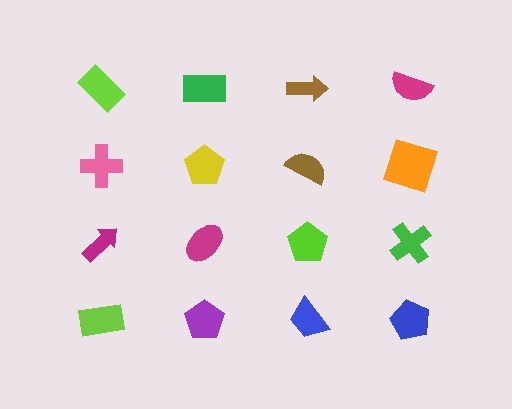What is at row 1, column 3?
A brown arrow.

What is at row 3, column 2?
A magenta ellipse.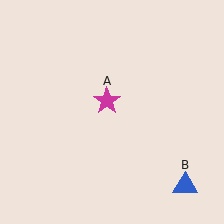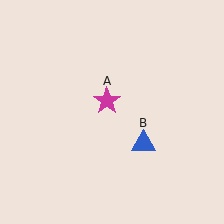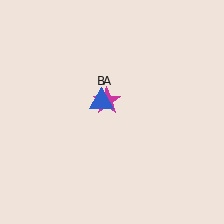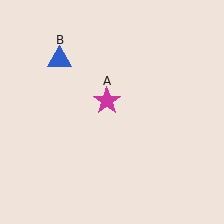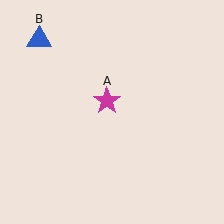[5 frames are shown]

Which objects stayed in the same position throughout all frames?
Magenta star (object A) remained stationary.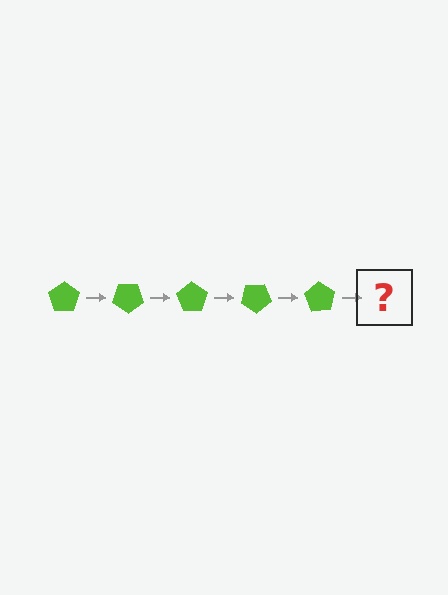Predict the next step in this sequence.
The next step is a lime pentagon rotated 175 degrees.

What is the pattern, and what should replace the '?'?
The pattern is that the pentagon rotates 35 degrees each step. The '?' should be a lime pentagon rotated 175 degrees.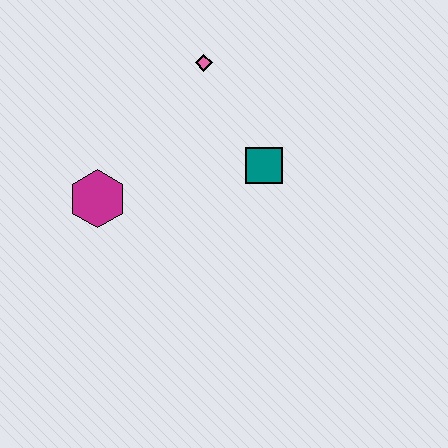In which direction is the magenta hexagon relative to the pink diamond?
The magenta hexagon is below the pink diamond.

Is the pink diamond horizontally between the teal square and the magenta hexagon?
Yes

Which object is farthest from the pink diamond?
The magenta hexagon is farthest from the pink diamond.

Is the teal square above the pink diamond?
No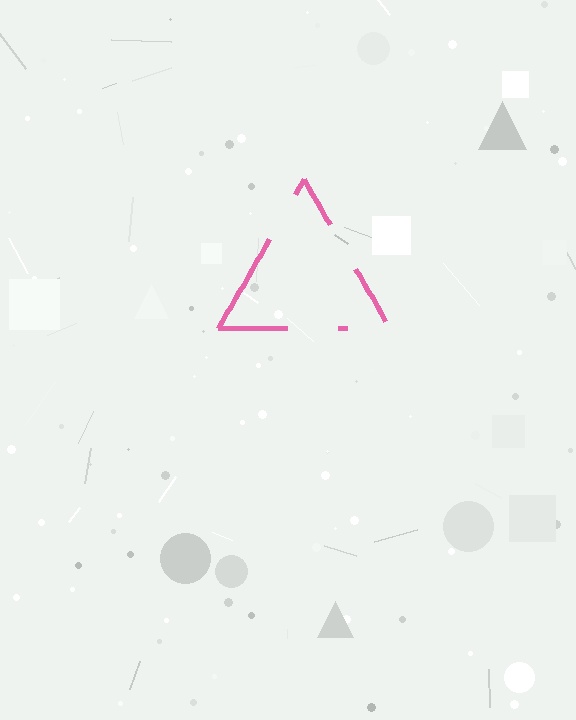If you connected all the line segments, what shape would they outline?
They would outline a triangle.